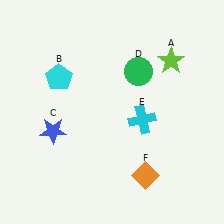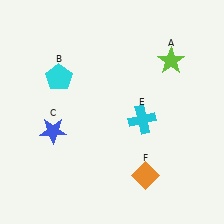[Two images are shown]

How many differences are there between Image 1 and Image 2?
There is 1 difference between the two images.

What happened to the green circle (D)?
The green circle (D) was removed in Image 2. It was in the top-right area of Image 1.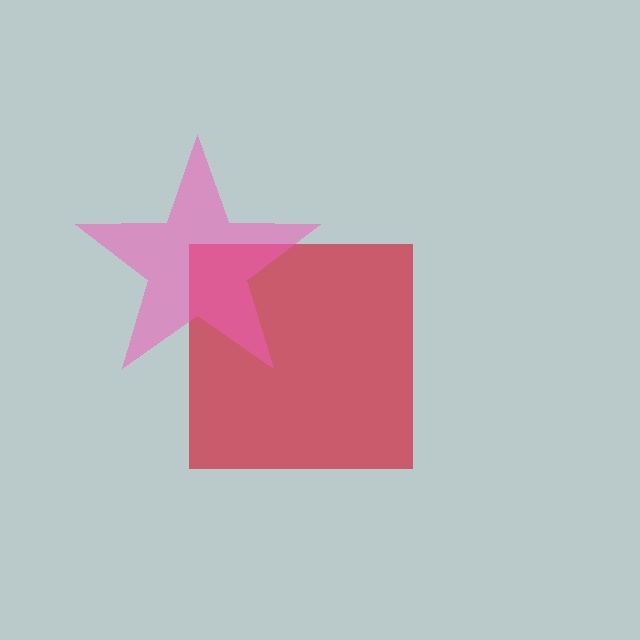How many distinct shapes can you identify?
There are 2 distinct shapes: a red square, a pink star.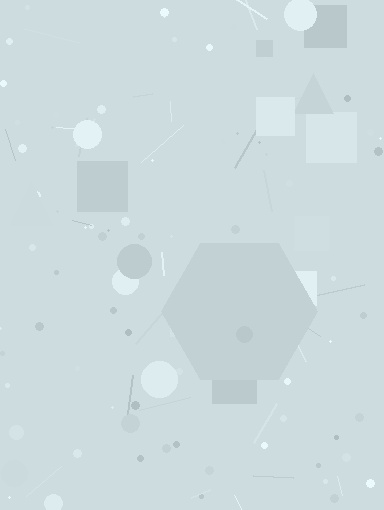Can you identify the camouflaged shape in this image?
The camouflaged shape is a hexagon.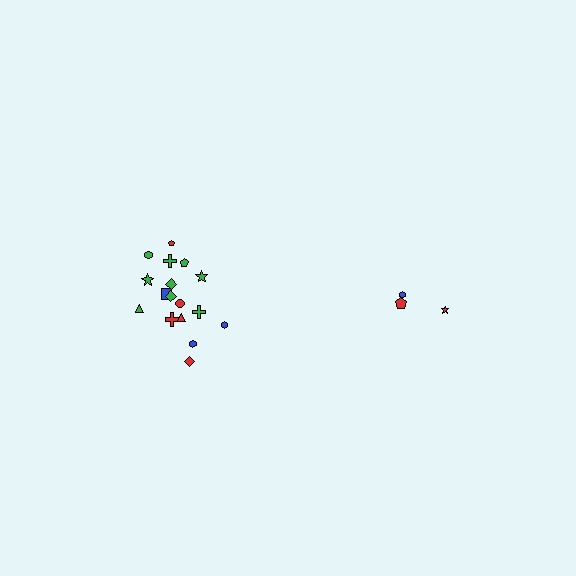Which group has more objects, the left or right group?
The left group.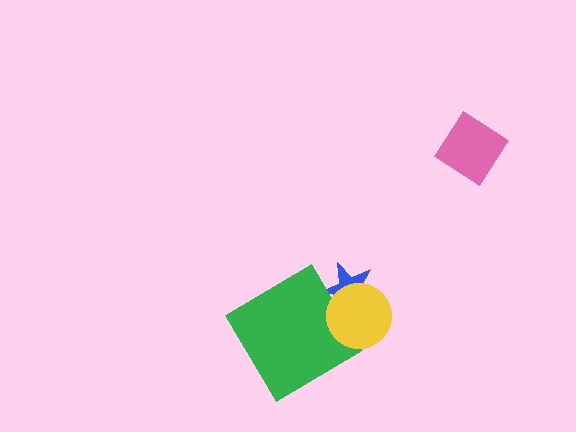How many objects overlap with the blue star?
1 object overlaps with the blue star.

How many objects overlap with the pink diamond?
0 objects overlap with the pink diamond.